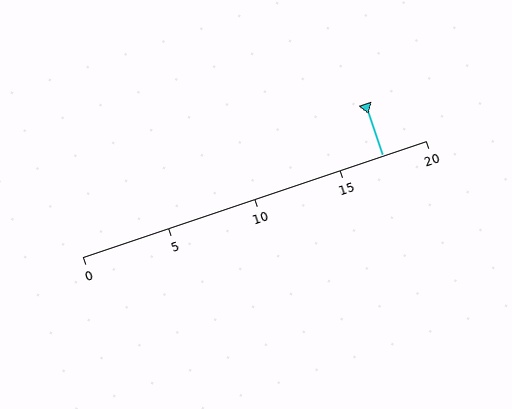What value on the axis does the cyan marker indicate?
The marker indicates approximately 17.5.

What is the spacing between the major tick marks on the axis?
The major ticks are spaced 5 apart.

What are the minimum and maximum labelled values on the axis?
The axis runs from 0 to 20.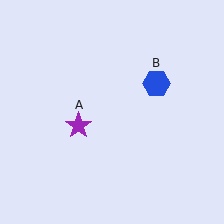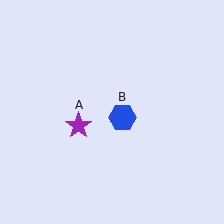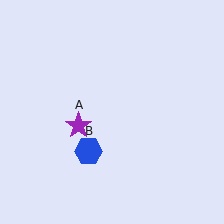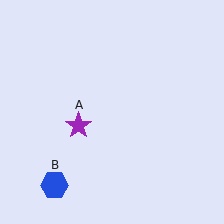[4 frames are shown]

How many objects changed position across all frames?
1 object changed position: blue hexagon (object B).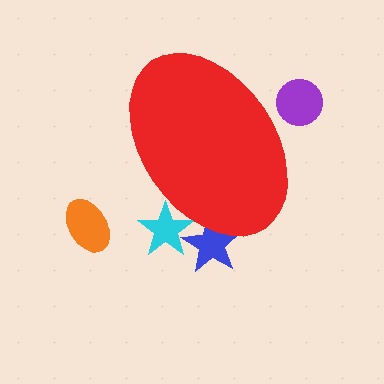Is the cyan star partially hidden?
Yes, the cyan star is partially hidden behind the red ellipse.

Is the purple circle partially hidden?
Yes, the purple circle is partially hidden behind the red ellipse.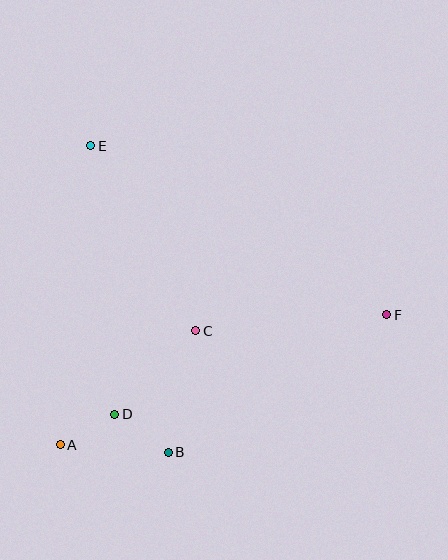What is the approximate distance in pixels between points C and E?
The distance between C and E is approximately 213 pixels.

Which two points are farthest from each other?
Points A and F are farthest from each other.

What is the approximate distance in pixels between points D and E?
The distance between D and E is approximately 270 pixels.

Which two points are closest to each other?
Points A and D are closest to each other.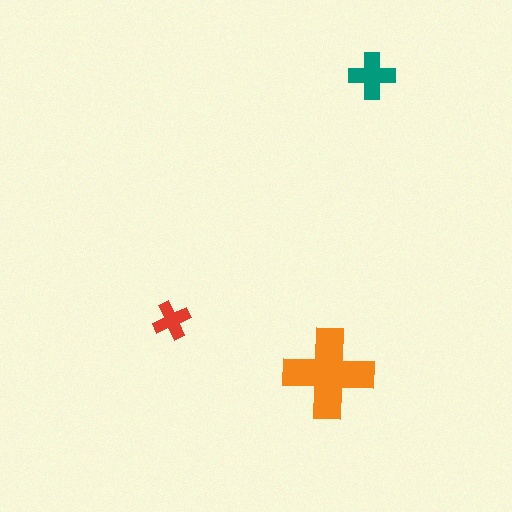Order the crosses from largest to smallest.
the orange one, the teal one, the red one.